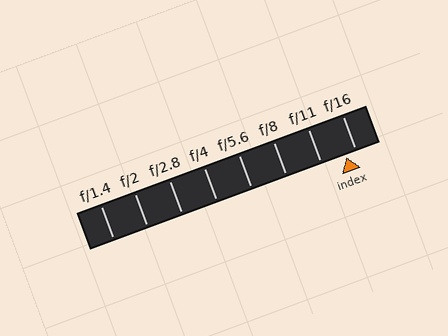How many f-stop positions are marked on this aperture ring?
There are 8 f-stop positions marked.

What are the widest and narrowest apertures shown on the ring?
The widest aperture shown is f/1.4 and the narrowest is f/16.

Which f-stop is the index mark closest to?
The index mark is closest to f/16.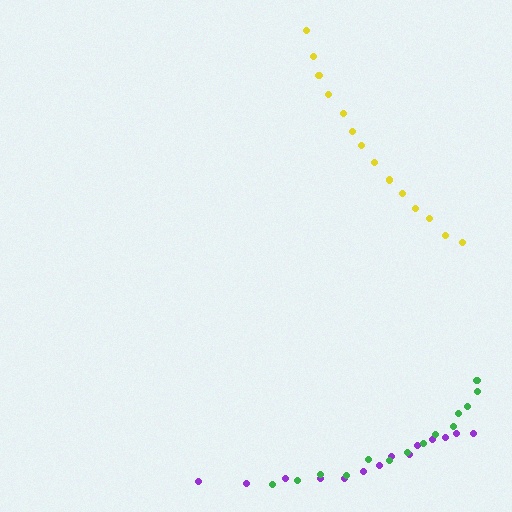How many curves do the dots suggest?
There are 3 distinct paths.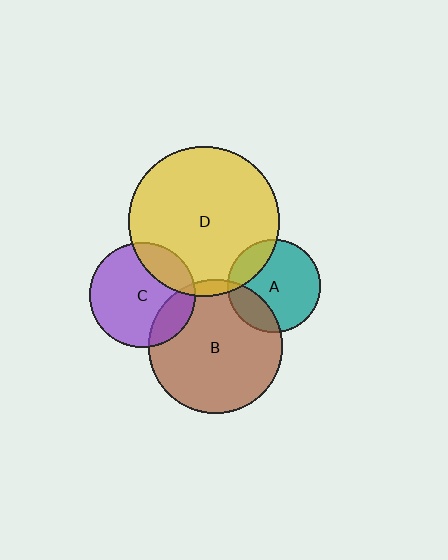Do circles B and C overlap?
Yes.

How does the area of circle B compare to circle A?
Approximately 2.1 times.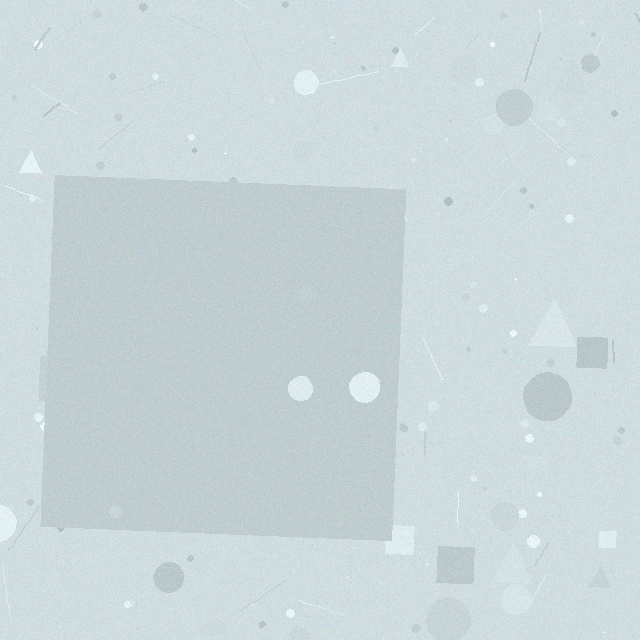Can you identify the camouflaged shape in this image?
The camouflaged shape is a square.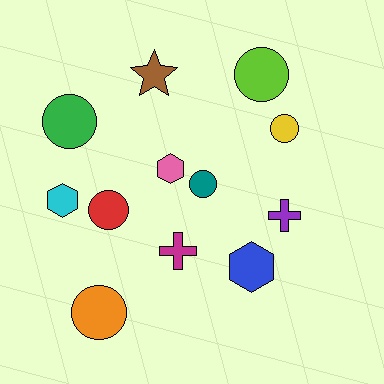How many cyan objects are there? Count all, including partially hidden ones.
There is 1 cyan object.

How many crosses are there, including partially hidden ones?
There are 2 crosses.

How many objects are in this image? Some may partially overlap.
There are 12 objects.